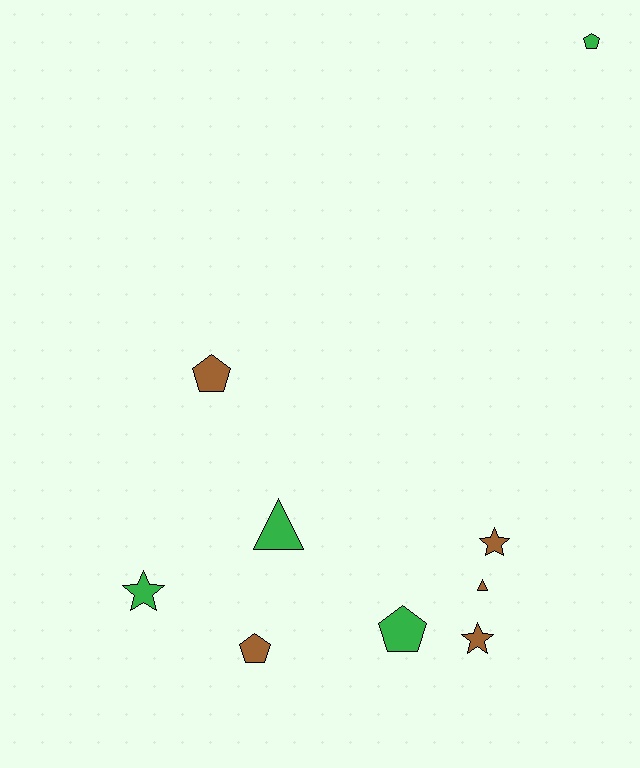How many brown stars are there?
There are 2 brown stars.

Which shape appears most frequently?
Pentagon, with 4 objects.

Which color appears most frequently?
Brown, with 5 objects.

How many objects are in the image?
There are 9 objects.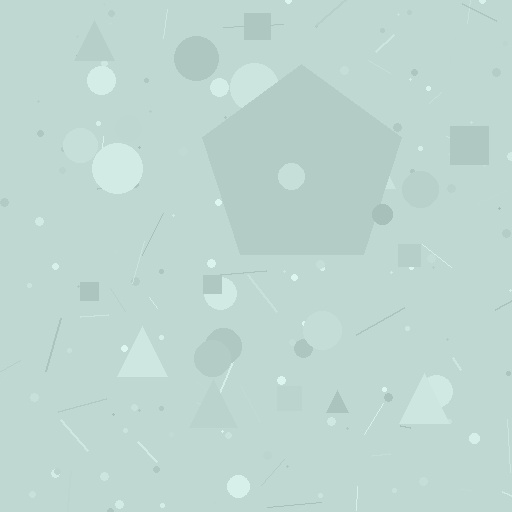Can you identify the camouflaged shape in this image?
The camouflaged shape is a pentagon.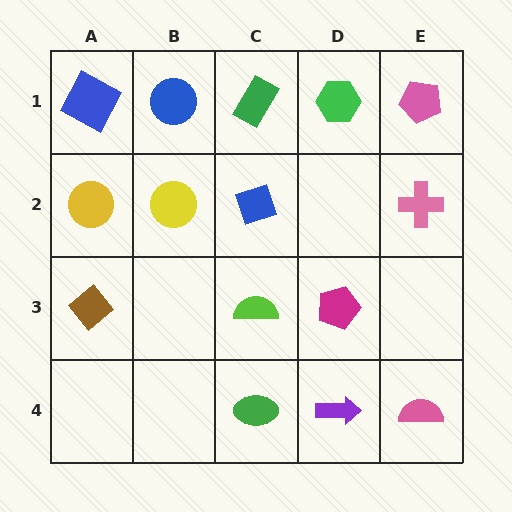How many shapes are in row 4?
3 shapes.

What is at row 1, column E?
A pink pentagon.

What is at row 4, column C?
A green ellipse.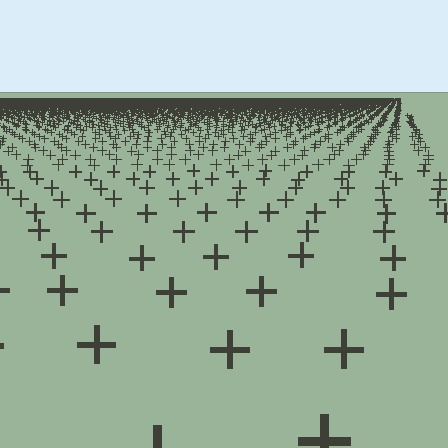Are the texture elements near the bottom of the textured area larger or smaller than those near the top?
Larger. Near the bottom, elements are closer to the viewer and appear at a bigger on-screen size.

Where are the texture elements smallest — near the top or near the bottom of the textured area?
Near the top.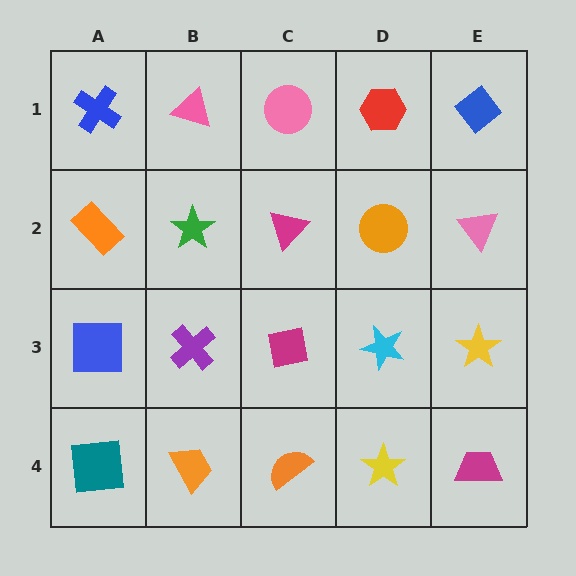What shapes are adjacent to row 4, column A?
A blue square (row 3, column A), an orange trapezoid (row 4, column B).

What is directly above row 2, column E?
A blue diamond.